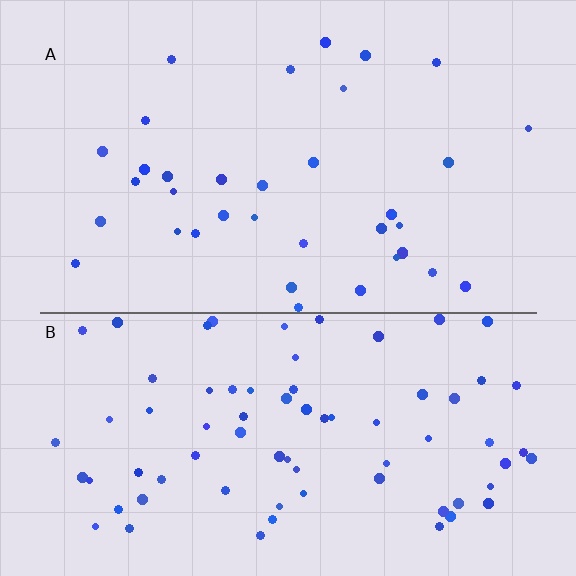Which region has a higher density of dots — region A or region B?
B (the bottom).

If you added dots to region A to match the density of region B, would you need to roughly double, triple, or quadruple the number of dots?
Approximately double.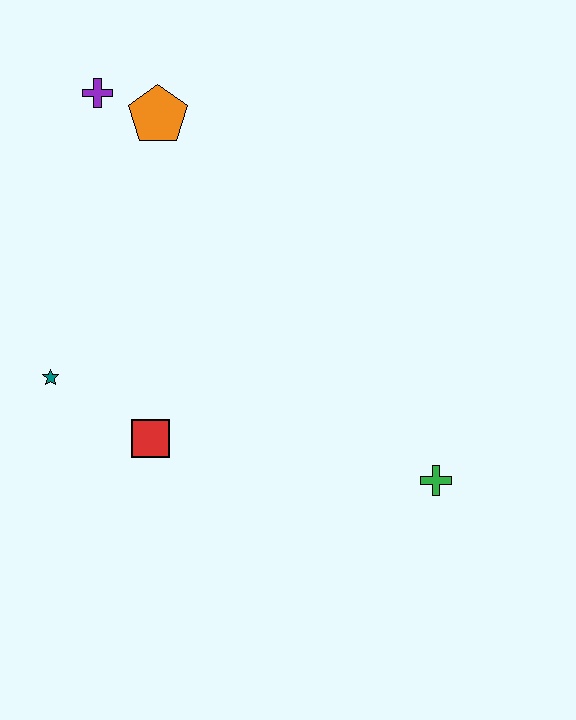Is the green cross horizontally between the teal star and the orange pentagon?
No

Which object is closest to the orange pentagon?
The purple cross is closest to the orange pentagon.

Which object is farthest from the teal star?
The green cross is farthest from the teal star.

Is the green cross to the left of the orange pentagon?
No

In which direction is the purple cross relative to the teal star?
The purple cross is above the teal star.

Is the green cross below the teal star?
Yes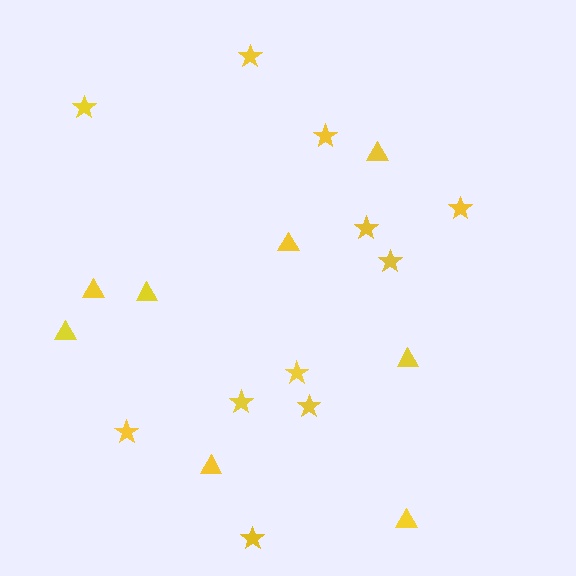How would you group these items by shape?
There are 2 groups: one group of stars (11) and one group of triangles (8).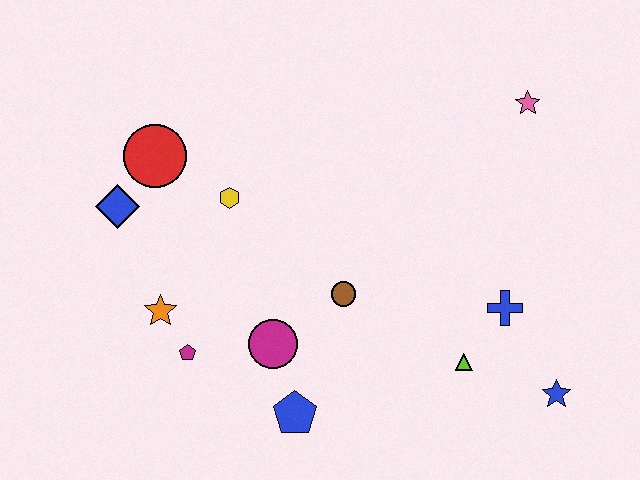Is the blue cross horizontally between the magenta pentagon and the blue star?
Yes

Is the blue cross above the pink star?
No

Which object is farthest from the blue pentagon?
The pink star is farthest from the blue pentagon.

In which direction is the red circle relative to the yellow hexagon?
The red circle is to the left of the yellow hexagon.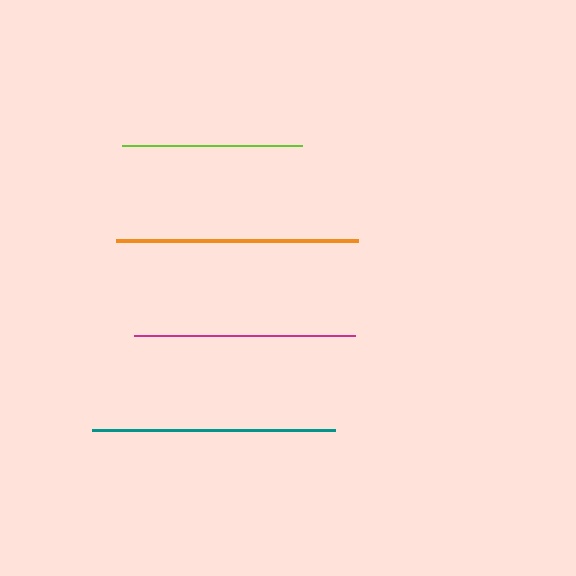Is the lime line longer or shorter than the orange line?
The orange line is longer than the lime line.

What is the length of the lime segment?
The lime segment is approximately 180 pixels long.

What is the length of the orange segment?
The orange segment is approximately 242 pixels long.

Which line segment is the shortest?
The lime line is the shortest at approximately 180 pixels.